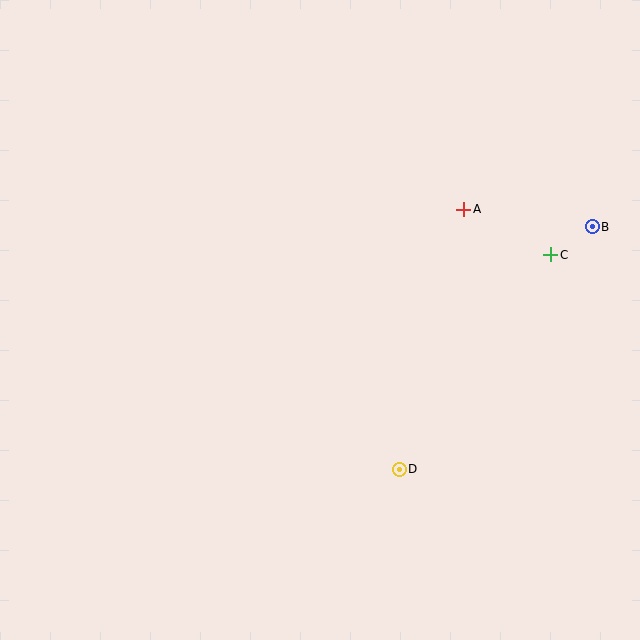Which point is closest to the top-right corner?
Point B is closest to the top-right corner.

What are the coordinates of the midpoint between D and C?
The midpoint between D and C is at (475, 362).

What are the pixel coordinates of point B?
Point B is at (592, 227).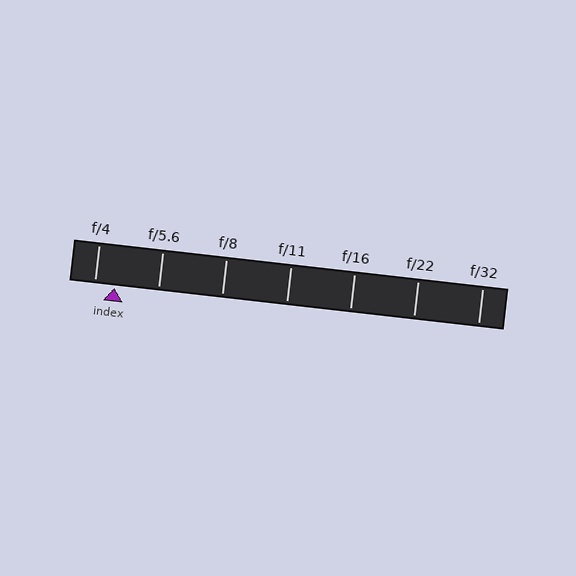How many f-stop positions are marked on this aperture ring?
There are 7 f-stop positions marked.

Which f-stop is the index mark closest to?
The index mark is closest to f/4.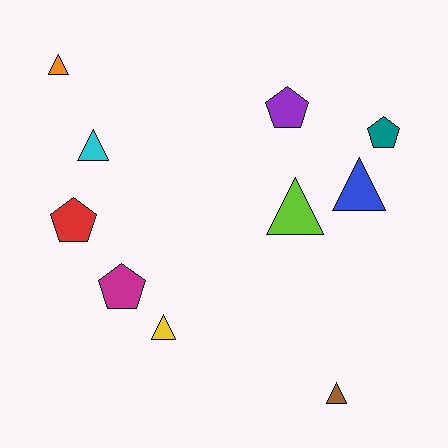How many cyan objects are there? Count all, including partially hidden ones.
There is 1 cyan object.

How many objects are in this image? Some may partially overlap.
There are 10 objects.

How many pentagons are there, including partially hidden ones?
There are 4 pentagons.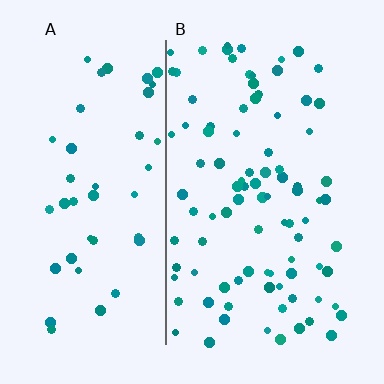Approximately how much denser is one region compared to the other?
Approximately 2.0× — region B over region A.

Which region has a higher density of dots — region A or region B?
B (the right).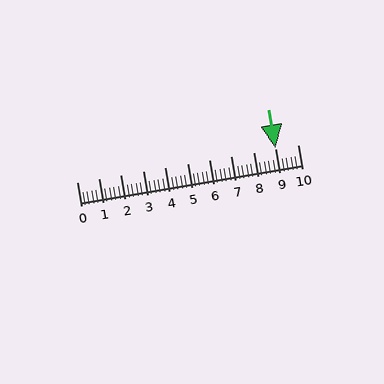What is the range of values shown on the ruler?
The ruler shows values from 0 to 10.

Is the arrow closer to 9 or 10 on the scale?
The arrow is closer to 9.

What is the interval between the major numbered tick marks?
The major tick marks are spaced 1 units apart.